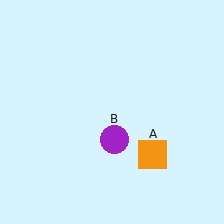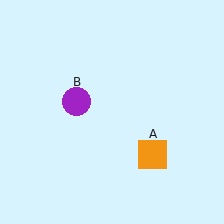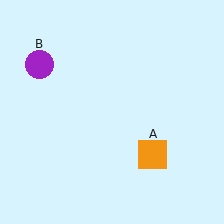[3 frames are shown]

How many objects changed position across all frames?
1 object changed position: purple circle (object B).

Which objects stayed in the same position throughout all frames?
Orange square (object A) remained stationary.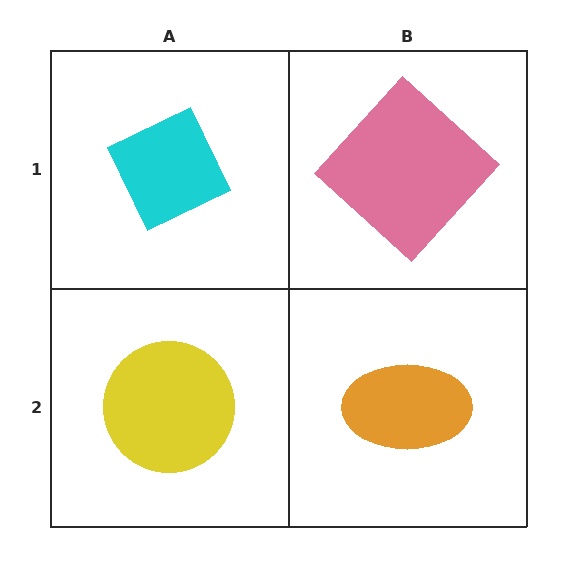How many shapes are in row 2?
2 shapes.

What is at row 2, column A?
A yellow circle.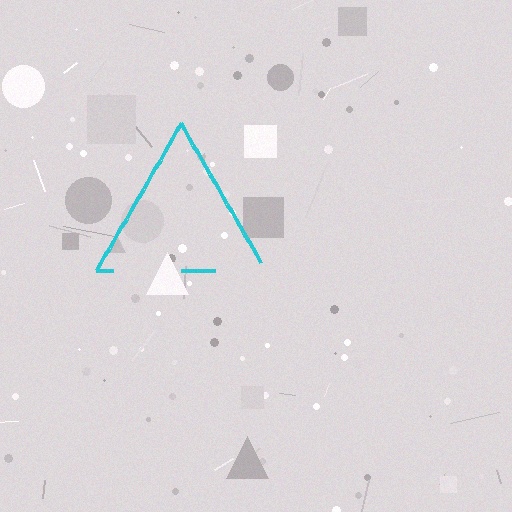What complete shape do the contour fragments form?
The contour fragments form a triangle.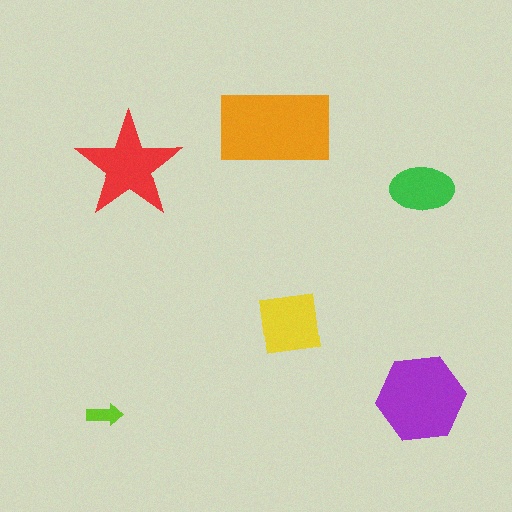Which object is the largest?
The orange rectangle.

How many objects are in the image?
There are 6 objects in the image.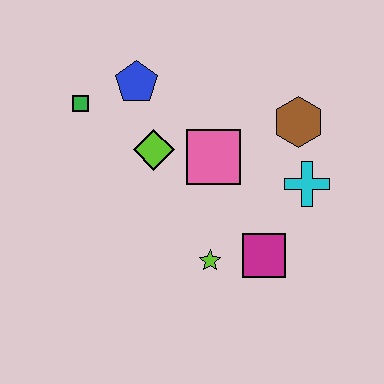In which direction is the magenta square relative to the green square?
The magenta square is to the right of the green square.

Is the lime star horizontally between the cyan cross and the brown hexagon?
No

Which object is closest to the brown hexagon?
The cyan cross is closest to the brown hexagon.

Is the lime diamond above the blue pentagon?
No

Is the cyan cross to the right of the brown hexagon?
Yes